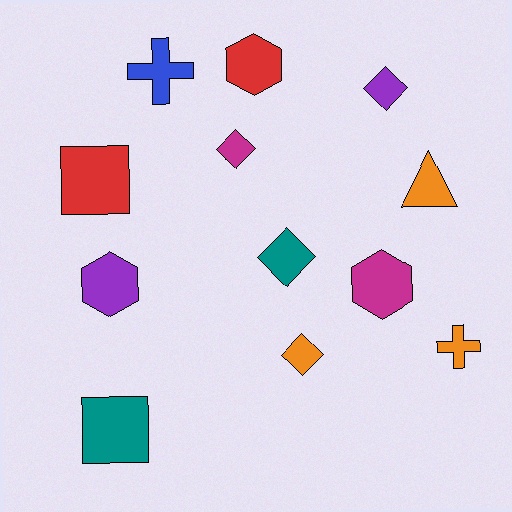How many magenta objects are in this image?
There are 2 magenta objects.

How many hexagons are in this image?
There are 3 hexagons.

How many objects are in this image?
There are 12 objects.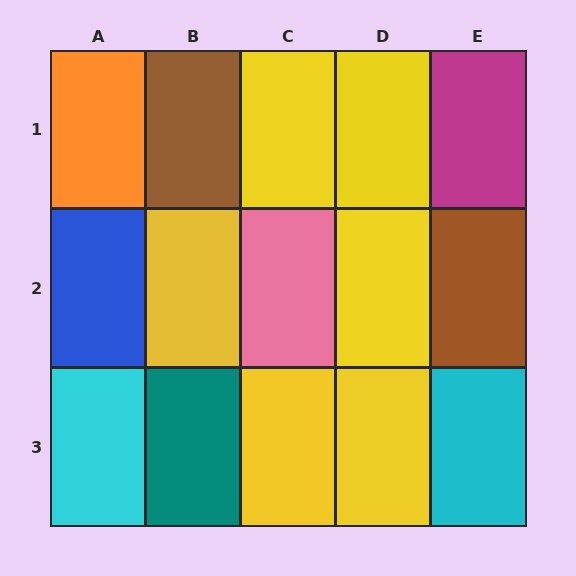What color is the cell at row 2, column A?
Blue.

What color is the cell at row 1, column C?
Yellow.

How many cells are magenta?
1 cell is magenta.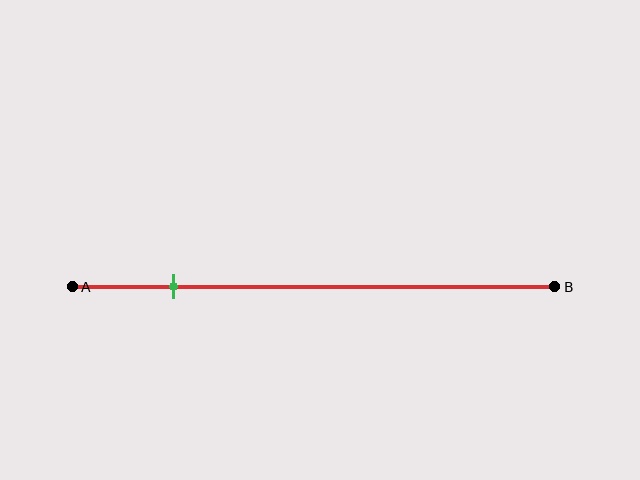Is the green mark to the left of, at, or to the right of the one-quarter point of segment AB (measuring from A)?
The green mark is to the left of the one-quarter point of segment AB.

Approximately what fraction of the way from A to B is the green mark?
The green mark is approximately 20% of the way from A to B.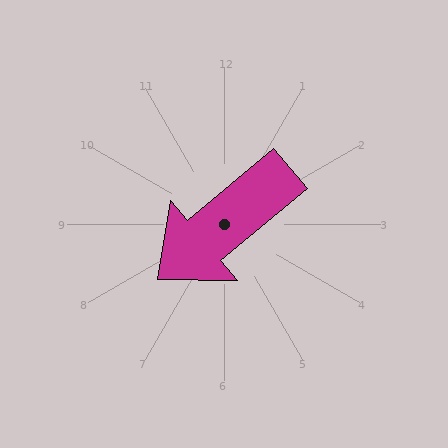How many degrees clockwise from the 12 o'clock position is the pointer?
Approximately 230 degrees.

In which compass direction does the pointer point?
Southwest.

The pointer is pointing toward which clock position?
Roughly 8 o'clock.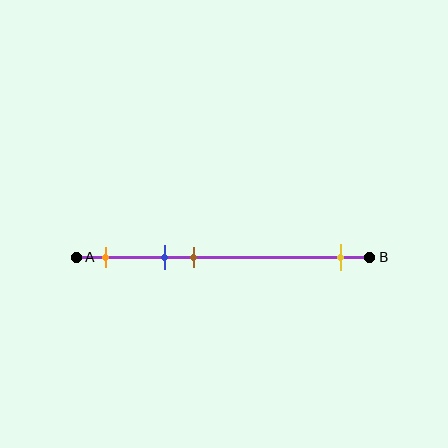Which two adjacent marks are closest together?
The blue and brown marks are the closest adjacent pair.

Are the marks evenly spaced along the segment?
No, the marks are not evenly spaced.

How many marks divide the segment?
There are 4 marks dividing the segment.